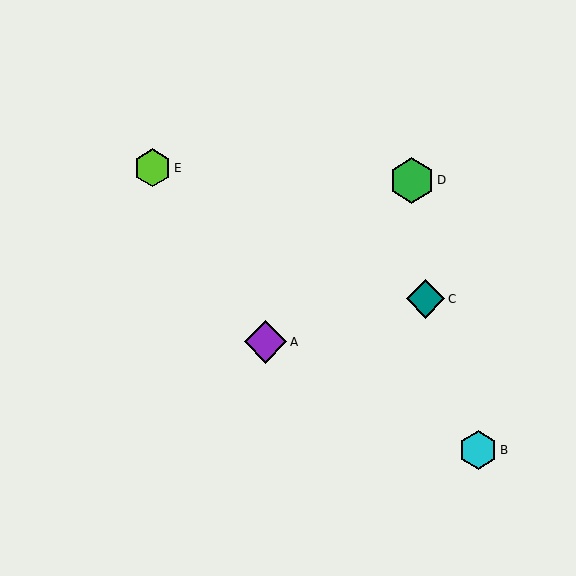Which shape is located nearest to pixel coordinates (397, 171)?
The green hexagon (labeled D) at (412, 180) is nearest to that location.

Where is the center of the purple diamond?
The center of the purple diamond is at (265, 342).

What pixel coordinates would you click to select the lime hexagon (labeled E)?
Click at (152, 168) to select the lime hexagon E.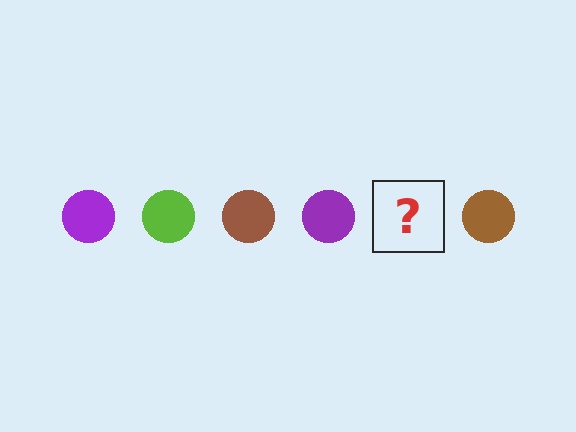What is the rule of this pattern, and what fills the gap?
The rule is that the pattern cycles through purple, lime, brown circles. The gap should be filled with a lime circle.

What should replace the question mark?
The question mark should be replaced with a lime circle.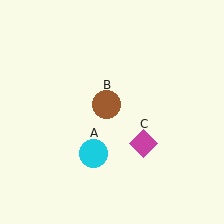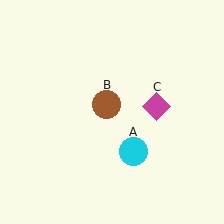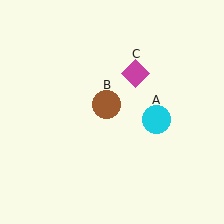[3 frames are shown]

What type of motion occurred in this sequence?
The cyan circle (object A), magenta diamond (object C) rotated counterclockwise around the center of the scene.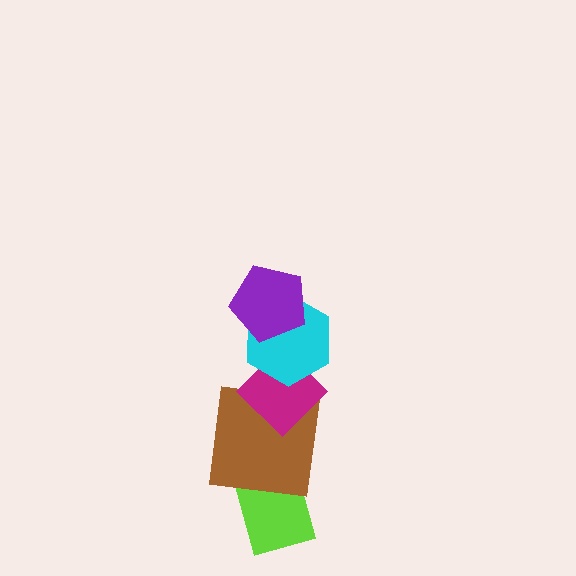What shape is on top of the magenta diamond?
The cyan hexagon is on top of the magenta diamond.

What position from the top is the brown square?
The brown square is 4th from the top.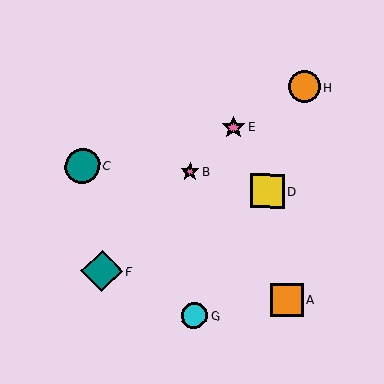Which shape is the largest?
The teal diamond (labeled F) is the largest.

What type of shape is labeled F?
Shape F is a teal diamond.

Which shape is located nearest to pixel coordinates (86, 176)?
The teal circle (labeled C) at (82, 166) is nearest to that location.